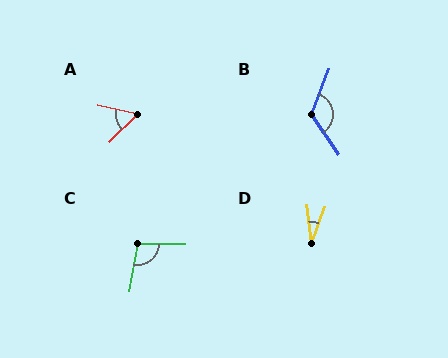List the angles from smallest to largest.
D (26°), A (57°), C (100°), B (126°).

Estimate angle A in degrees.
Approximately 57 degrees.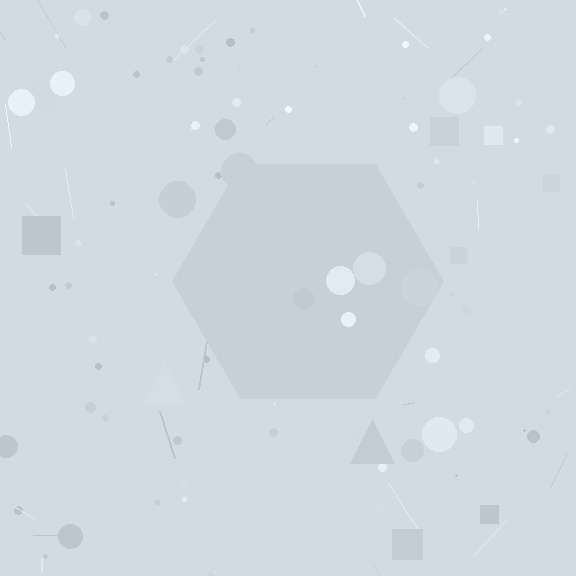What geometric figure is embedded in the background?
A hexagon is embedded in the background.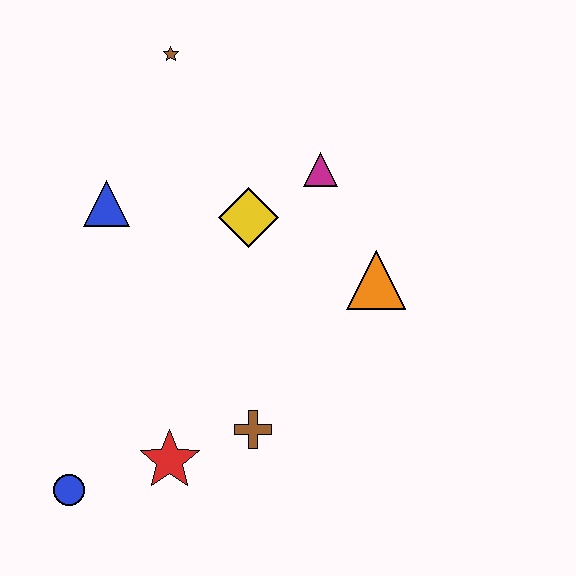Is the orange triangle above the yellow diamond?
No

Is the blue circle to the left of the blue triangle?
Yes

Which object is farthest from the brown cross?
The brown star is farthest from the brown cross.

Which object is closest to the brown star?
The blue triangle is closest to the brown star.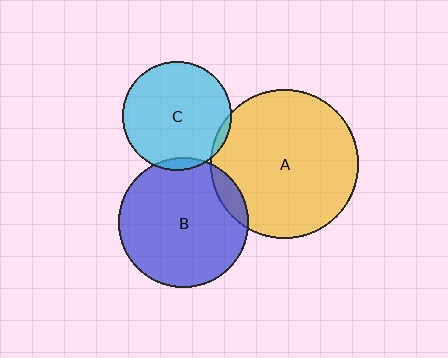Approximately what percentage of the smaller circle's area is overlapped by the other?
Approximately 10%.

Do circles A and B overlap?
Yes.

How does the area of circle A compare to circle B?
Approximately 1.3 times.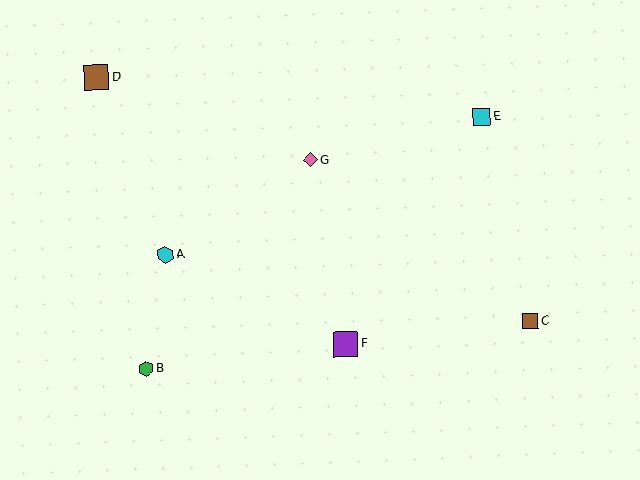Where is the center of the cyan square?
The center of the cyan square is at (481, 117).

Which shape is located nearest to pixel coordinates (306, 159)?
The pink diamond (labeled G) at (310, 160) is nearest to that location.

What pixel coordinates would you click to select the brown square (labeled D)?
Click at (96, 77) to select the brown square D.